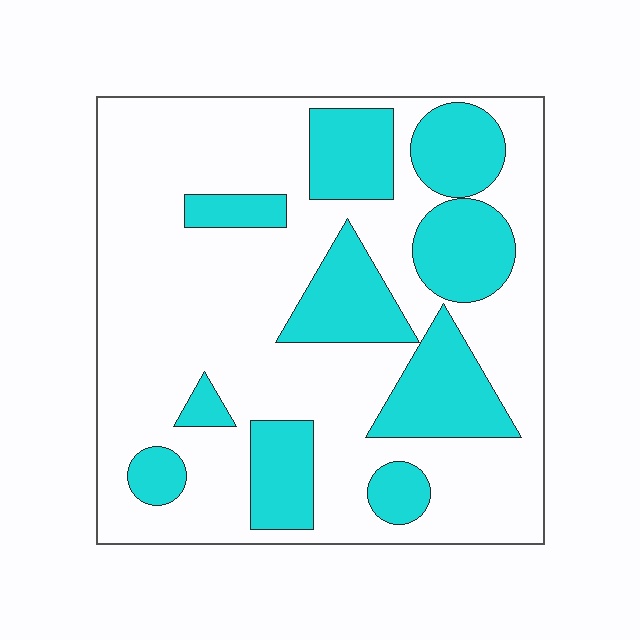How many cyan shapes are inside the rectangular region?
10.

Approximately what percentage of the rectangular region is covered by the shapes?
Approximately 30%.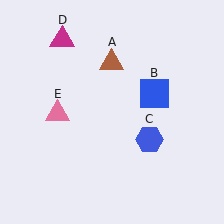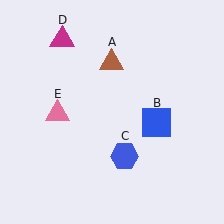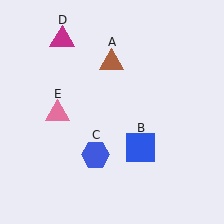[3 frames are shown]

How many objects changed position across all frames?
2 objects changed position: blue square (object B), blue hexagon (object C).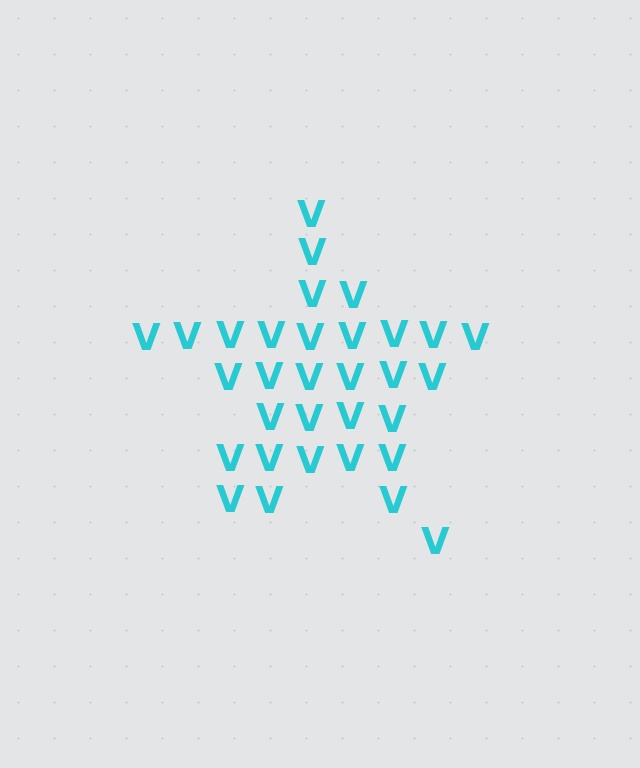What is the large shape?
The large shape is a star.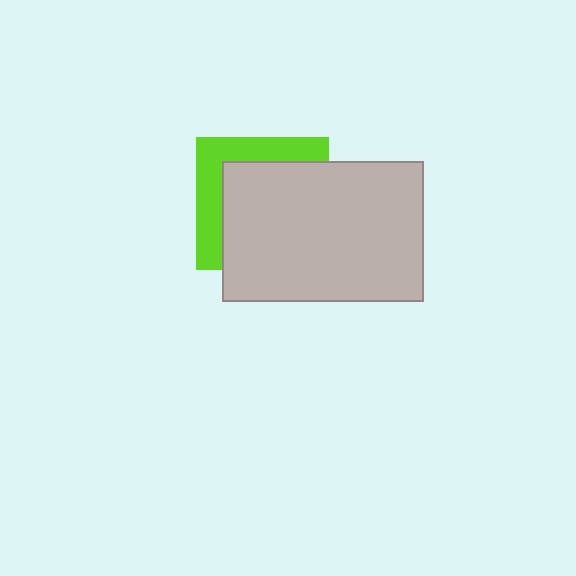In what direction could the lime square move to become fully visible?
The lime square could move toward the upper-left. That would shift it out from behind the light gray rectangle entirely.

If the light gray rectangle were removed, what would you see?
You would see the complete lime square.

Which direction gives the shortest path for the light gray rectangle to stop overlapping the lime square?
Moving toward the lower-right gives the shortest separation.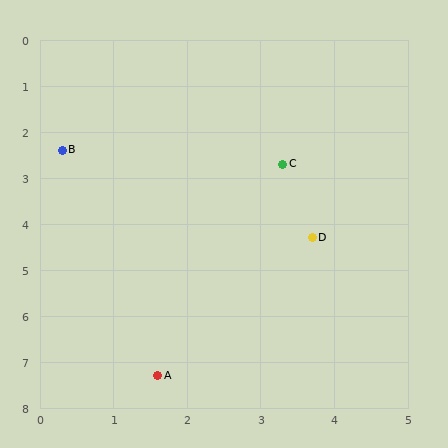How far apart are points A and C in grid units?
Points A and C are about 4.9 grid units apart.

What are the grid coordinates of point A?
Point A is at approximately (1.6, 7.3).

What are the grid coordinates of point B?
Point B is at approximately (0.3, 2.4).